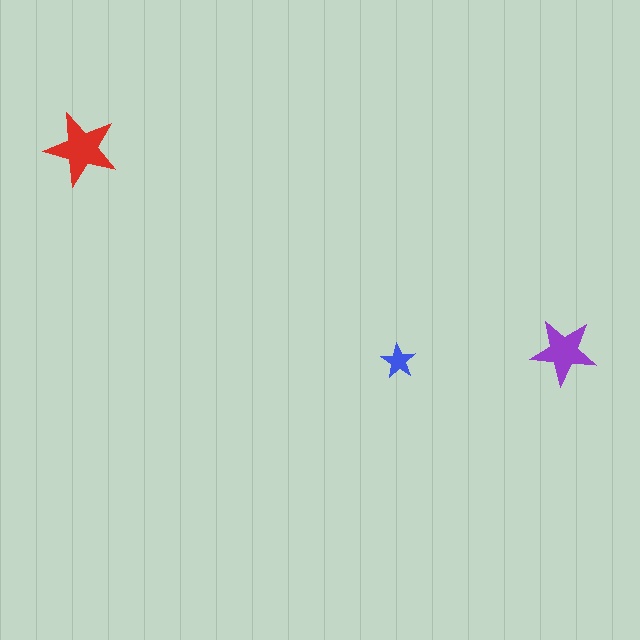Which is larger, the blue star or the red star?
The red one.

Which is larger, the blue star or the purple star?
The purple one.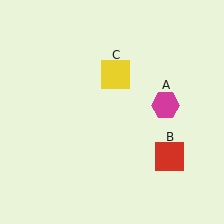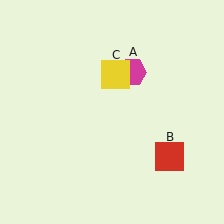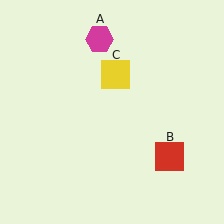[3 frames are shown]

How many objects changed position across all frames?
1 object changed position: magenta hexagon (object A).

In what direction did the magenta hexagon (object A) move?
The magenta hexagon (object A) moved up and to the left.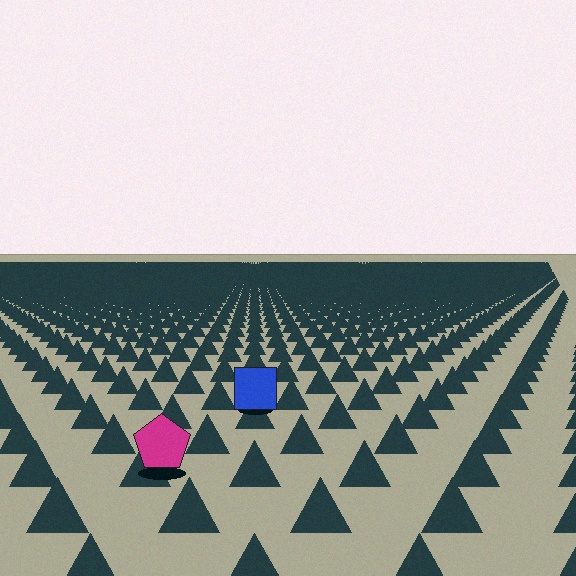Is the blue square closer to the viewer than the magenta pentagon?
No. The magenta pentagon is closer — you can tell from the texture gradient: the ground texture is coarser near it.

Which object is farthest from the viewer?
The blue square is farthest from the viewer. It appears smaller and the ground texture around it is denser.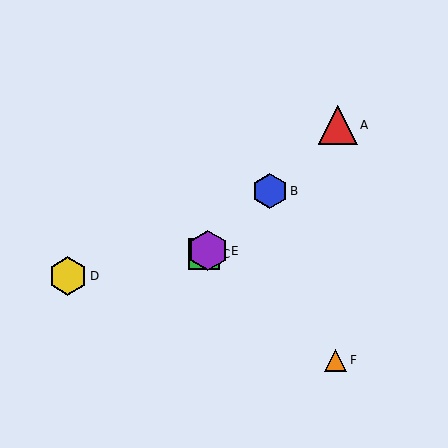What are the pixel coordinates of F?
Object F is at (336, 360).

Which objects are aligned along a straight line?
Objects A, B, C, E are aligned along a straight line.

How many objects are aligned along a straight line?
4 objects (A, B, C, E) are aligned along a straight line.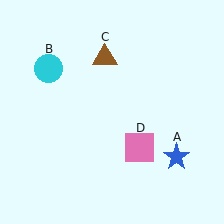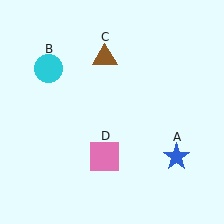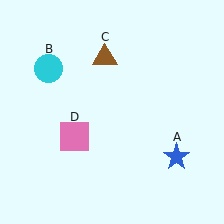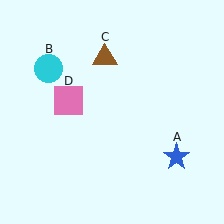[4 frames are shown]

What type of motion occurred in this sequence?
The pink square (object D) rotated clockwise around the center of the scene.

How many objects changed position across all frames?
1 object changed position: pink square (object D).